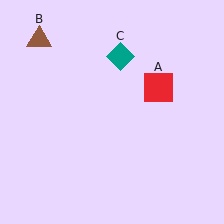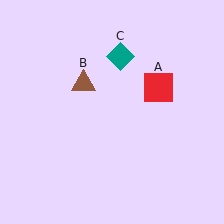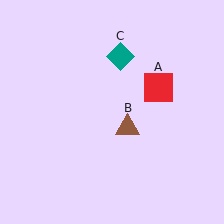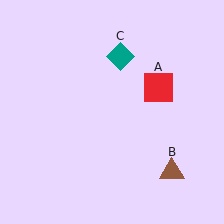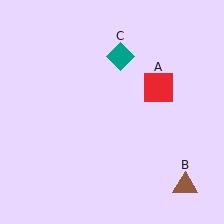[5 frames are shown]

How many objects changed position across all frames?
1 object changed position: brown triangle (object B).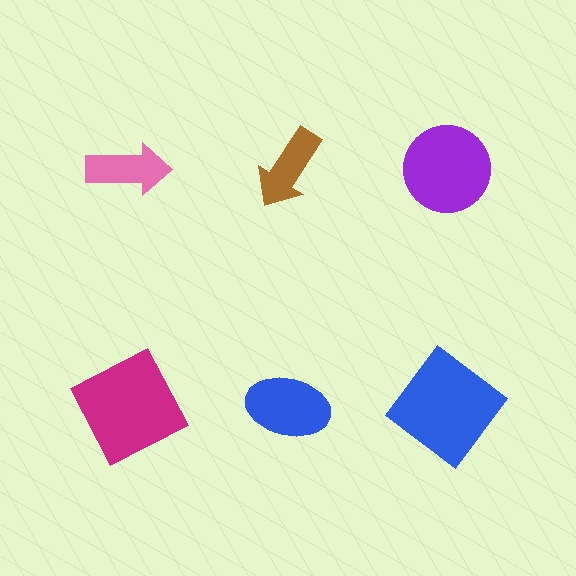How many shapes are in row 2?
3 shapes.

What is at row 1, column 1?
A pink arrow.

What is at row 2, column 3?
A blue diamond.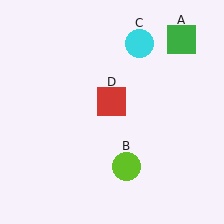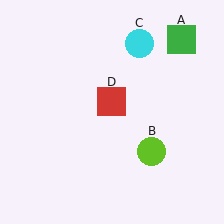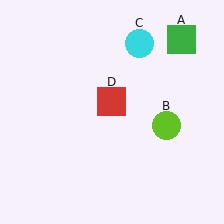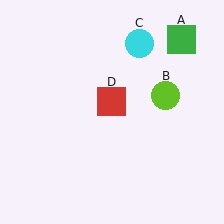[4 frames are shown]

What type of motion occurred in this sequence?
The lime circle (object B) rotated counterclockwise around the center of the scene.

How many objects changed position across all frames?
1 object changed position: lime circle (object B).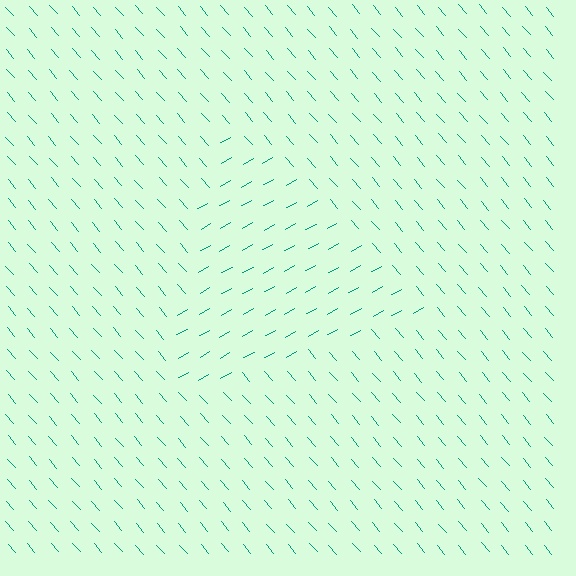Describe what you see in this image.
The image is filled with small teal line segments. A triangle region in the image has lines oriented differently from the surrounding lines, creating a visible texture boundary.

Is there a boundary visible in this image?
Yes, there is a texture boundary formed by a change in line orientation.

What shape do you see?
I see a triangle.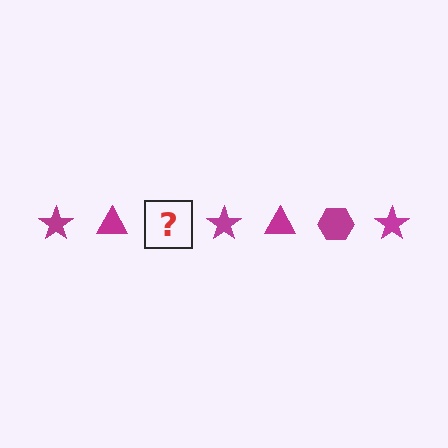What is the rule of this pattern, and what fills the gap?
The rule is that the pattern cycles through star, triangle, hexagon shapes in magenta. The gap should be filled with a magenta hexagon.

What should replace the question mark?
The question mark should be replaced with a magenta hexagon.